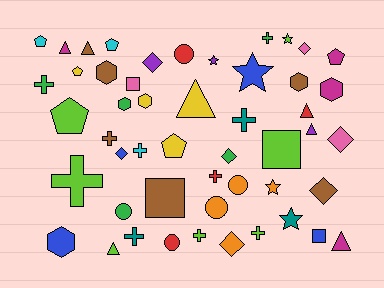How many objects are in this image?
There are 50 objects.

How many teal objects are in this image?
There are 3 teal objects.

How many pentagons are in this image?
There are 6 pentagons.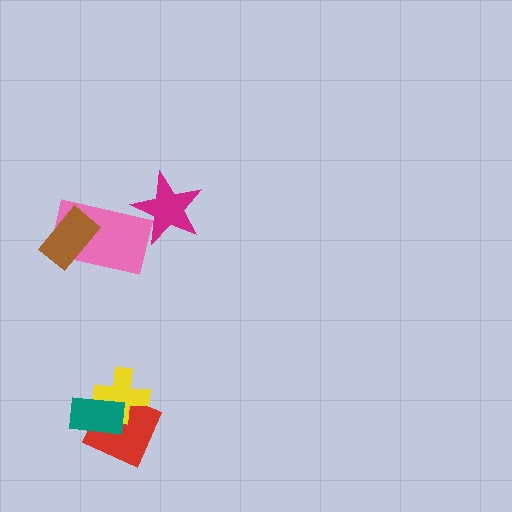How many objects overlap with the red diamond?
2 objects overlap with the red diamond.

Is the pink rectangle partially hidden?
Yes, it is partially covered by another shape.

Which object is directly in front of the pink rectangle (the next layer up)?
The magenta star is directly in front of the pink rectangle.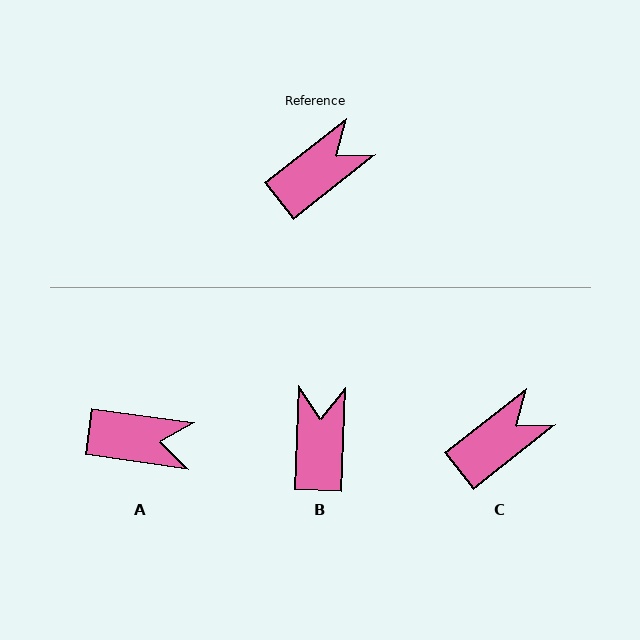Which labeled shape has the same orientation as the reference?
C.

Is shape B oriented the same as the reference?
No, it is off by about 49 degrees.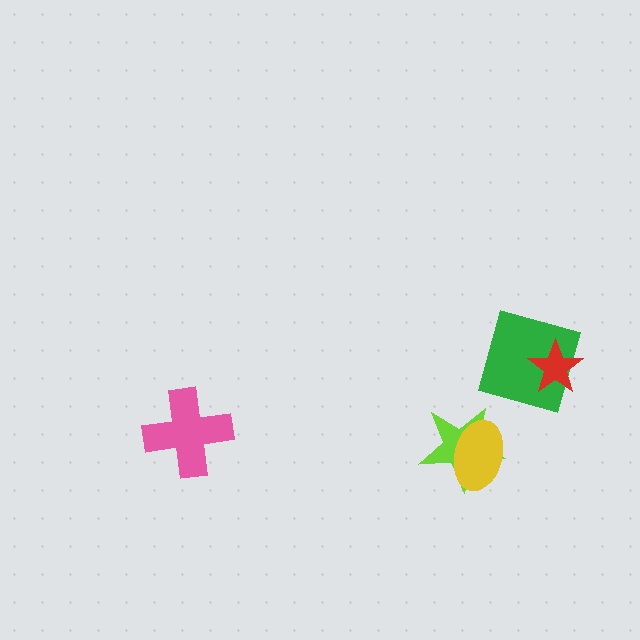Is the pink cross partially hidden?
No, no other shape covers it.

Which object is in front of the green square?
The red star is in front of the green square.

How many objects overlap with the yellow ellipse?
1 object overlaps with the yellow ellipse.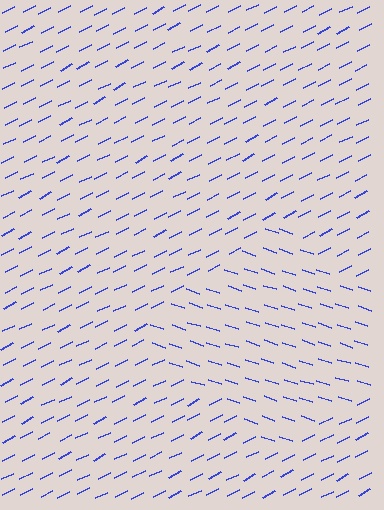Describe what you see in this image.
The image is filled with small blue line segments. A diamond region in the image has lines oriented differently from the surrounding lines, creating a visible texture boundary.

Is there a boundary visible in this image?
Yes, there is a texture boundary formed by a change in line orientation.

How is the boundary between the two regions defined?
The boundary is defined purely by a change in line orientation (approximately 45 degrees difference). All lines are the same color and thickness.